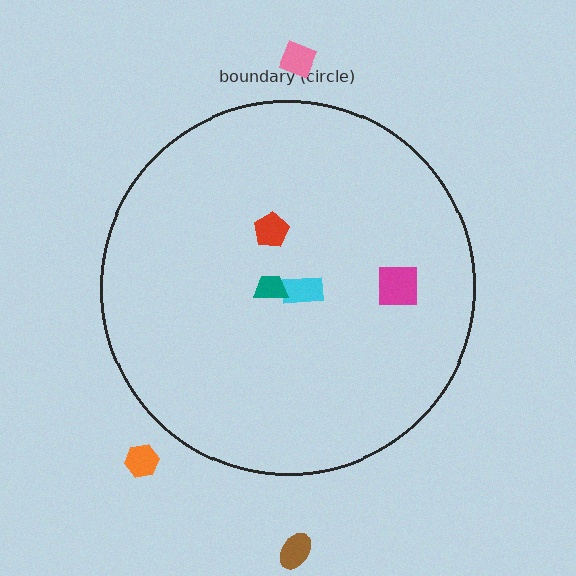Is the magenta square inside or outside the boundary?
Inside.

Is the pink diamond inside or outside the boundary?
Outside.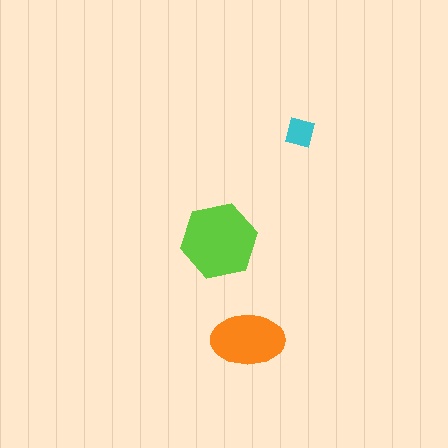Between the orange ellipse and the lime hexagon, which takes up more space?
The lime hexagon.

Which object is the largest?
The lime hexagon.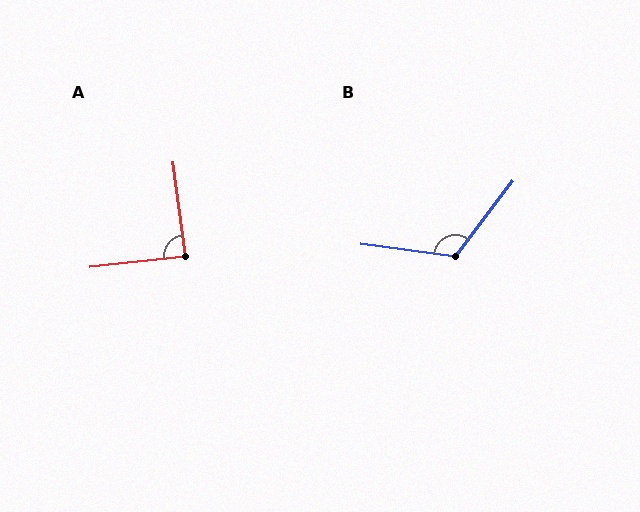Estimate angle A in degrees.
Approximately 89 degrees.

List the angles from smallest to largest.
A (89°), B (120°).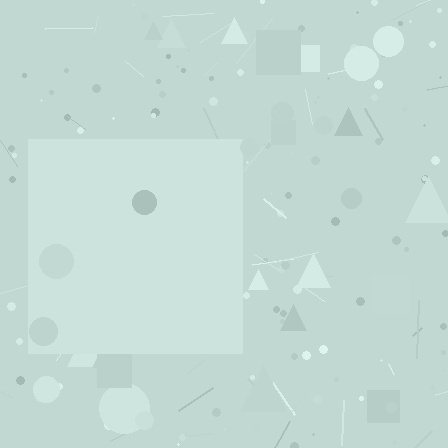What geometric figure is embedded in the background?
A square is embedded in the background.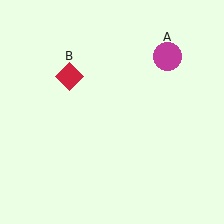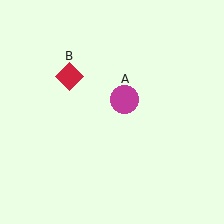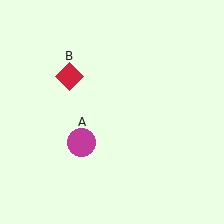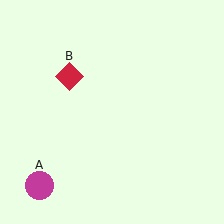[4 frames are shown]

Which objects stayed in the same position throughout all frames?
Red diamond (object B) remained stationary.